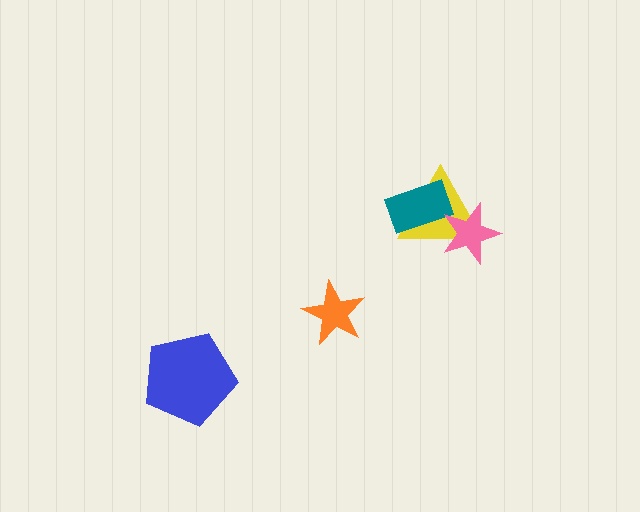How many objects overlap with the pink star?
1 object overlaps with the pink star.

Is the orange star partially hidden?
No, no other shape covers it.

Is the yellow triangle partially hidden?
Yes, it is partially covered by another shape.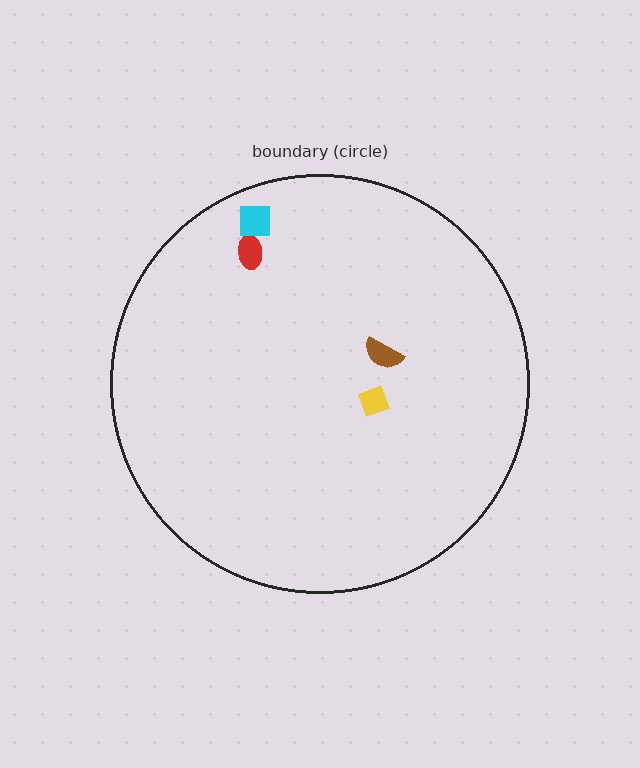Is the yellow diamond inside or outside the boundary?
Inside.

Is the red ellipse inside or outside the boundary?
Inside.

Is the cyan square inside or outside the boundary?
Inside.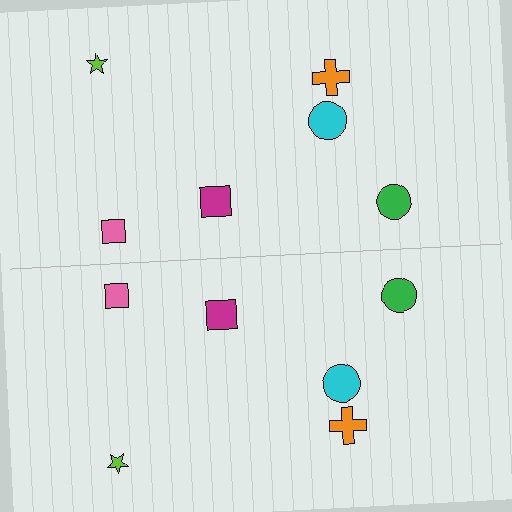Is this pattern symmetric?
Yes, this pattern has bilateral (reflection) symmetry.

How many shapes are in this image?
There are 12 shapes in this image.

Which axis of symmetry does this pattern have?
The pattern has a horizontal axis of symmetry running through the center of the image.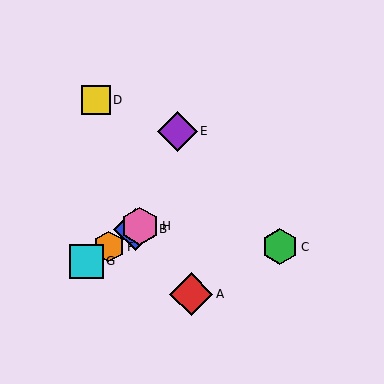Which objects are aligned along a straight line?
Objects B, F, G, H are aligned along a straight line.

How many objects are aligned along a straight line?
4 objects (B, F, G, H) are aligned along a straight line.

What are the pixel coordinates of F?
Object F is at (109, 247).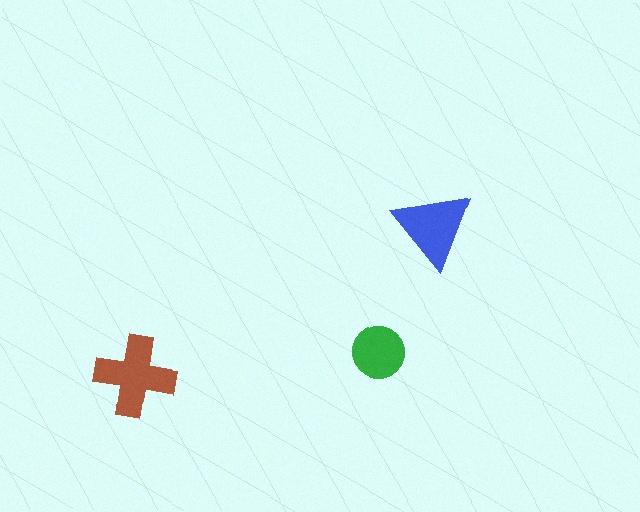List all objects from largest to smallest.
The brown cross, the blue triangle, the green circle.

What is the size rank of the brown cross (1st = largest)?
1st.